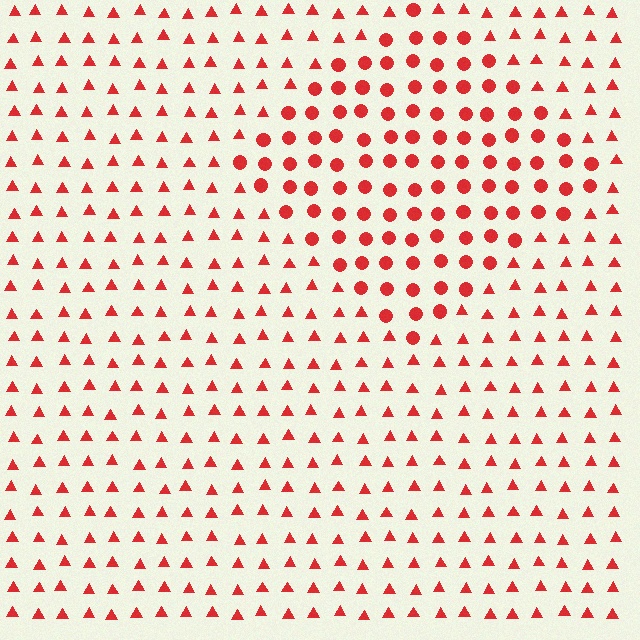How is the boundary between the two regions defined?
The boundary is defined by a change in element shape: circles inside vs. triangles outside. All elements share the same color and spacing.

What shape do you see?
I see a diamond.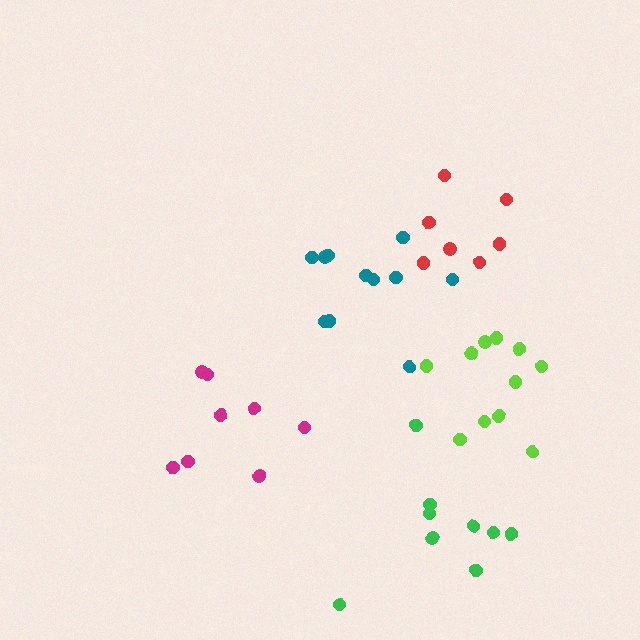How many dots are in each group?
Group 1: 9 dots, Group 2: 11 dots, Group 3: 8 dots, Group 4: 7 dots, Group 5: 11 dots (46 total).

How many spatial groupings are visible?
There are 5 spatial groupings.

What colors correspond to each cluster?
The clusters are colored: green, lime, magenta, red, teal.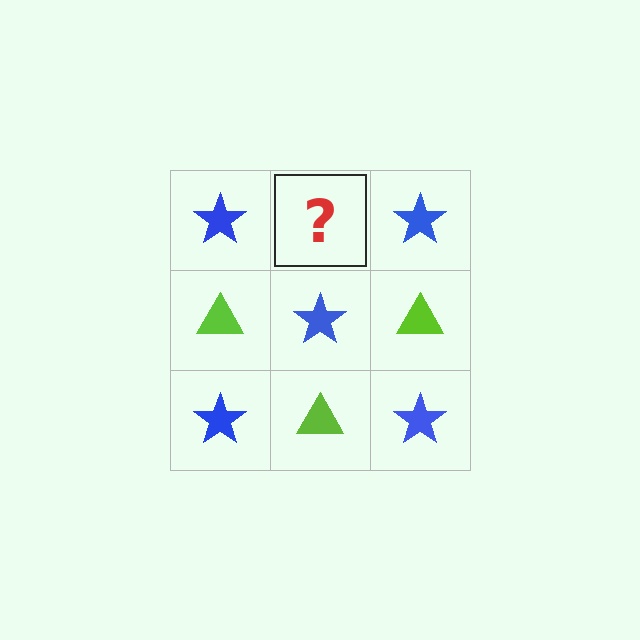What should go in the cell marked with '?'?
The missing cell should contain a lime triangle.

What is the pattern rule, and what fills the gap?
The rule is that it alternates blue star and lime triangle in a checkerboard pattern. The gap should be filled with a lime triangle.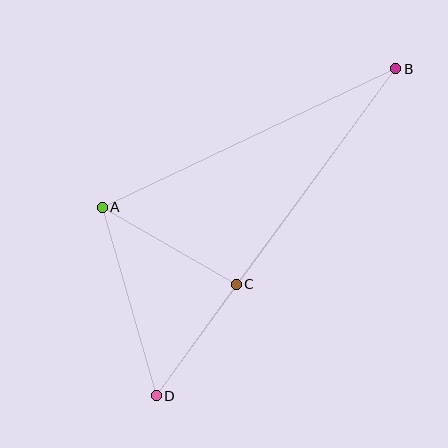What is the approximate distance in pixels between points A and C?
The distance between A and C is approximately 155 pixels.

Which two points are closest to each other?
Points C and D are closest to each other.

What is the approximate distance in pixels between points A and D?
The distance between A and D is approximately 196 pixels.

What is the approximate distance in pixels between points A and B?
The distance between A and B is approximately 325 pixels.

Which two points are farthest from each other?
Points B and D are farthest from each other.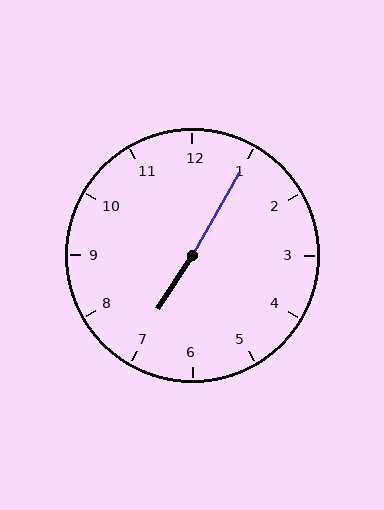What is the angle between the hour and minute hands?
Approximately 178 degrees.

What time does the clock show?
7:05.